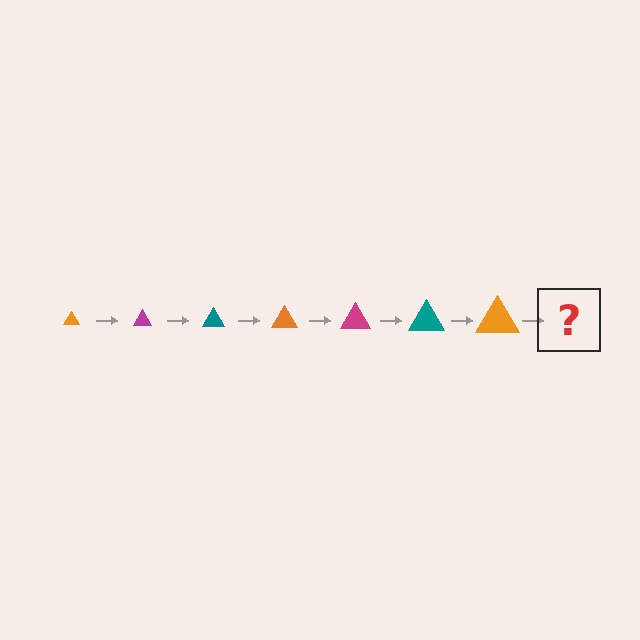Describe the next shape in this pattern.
It should be a magenta triangle, larger than the previous one.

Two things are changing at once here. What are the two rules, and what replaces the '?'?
The two rules are that the triangle grows larger each step and the color cycles through orange, magenta, and teal. The '?' should be a magenta triangle, larger than the previous one.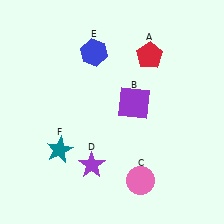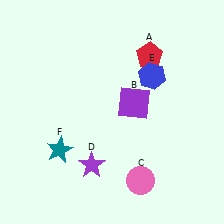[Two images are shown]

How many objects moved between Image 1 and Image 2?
1 object moved between the two images.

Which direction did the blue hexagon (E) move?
The blue hexagon (E) moved right.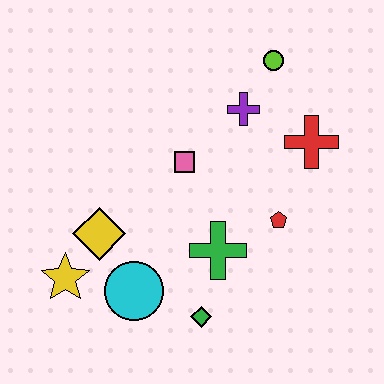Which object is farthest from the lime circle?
The yellow star is farthest from the lime circle.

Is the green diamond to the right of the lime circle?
No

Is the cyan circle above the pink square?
No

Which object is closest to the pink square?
The purple cross is closest to the pink square.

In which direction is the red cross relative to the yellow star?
The red cross is to the right of the yellow star.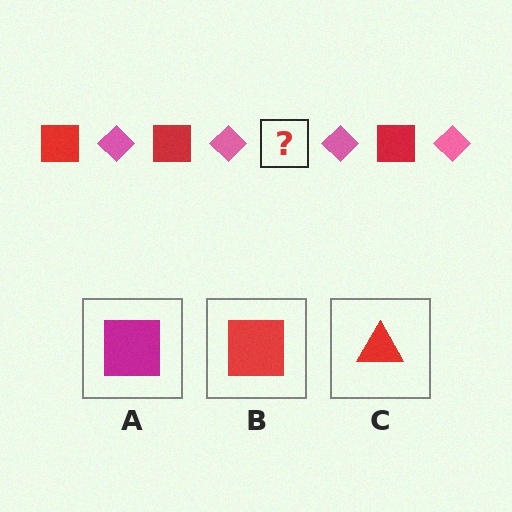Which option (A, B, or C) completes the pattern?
B.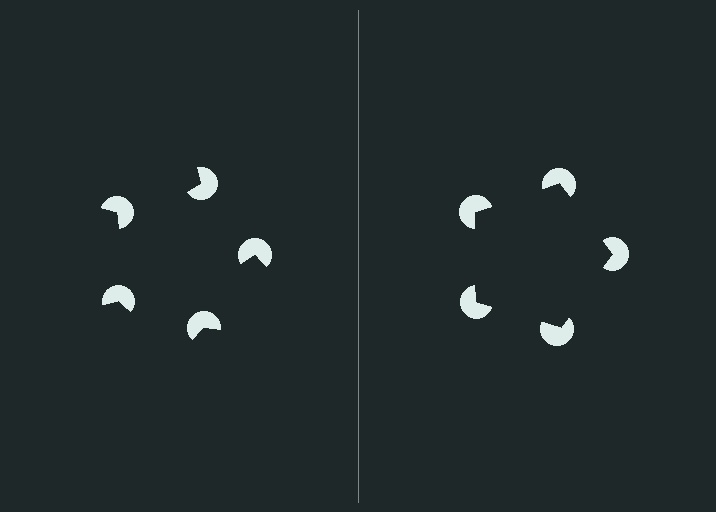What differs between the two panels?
The pac-man discs are positioned identically on both sides; only the wedge orientations differ. On the right they align to a pentagon; on the left they are misaligned.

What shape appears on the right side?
An illusory pentagon.